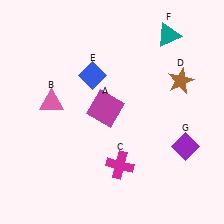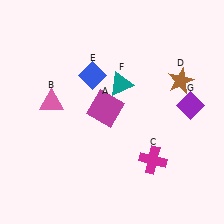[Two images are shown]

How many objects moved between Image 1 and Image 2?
3 objects moved between the two images.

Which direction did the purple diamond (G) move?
The purple diamond (G) moved up.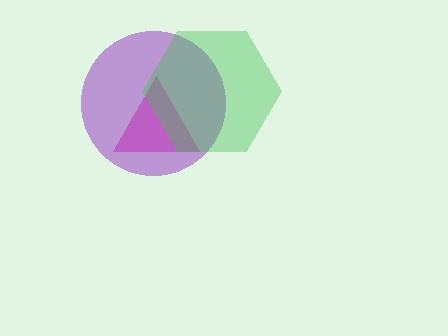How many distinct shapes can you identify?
There are 3 distinct shapes: a pink triangle, a purple circle, a green hexagon.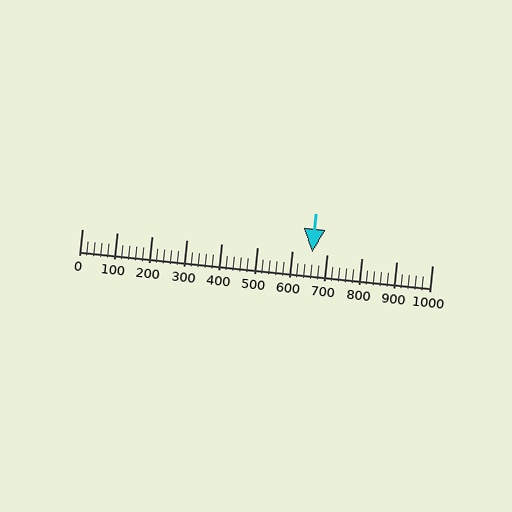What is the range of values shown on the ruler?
The ruler shows values from 0 to 1000.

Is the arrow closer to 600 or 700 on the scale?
The arrow is closer to 700.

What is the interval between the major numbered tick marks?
The major tick marks are spaced 100 units apart.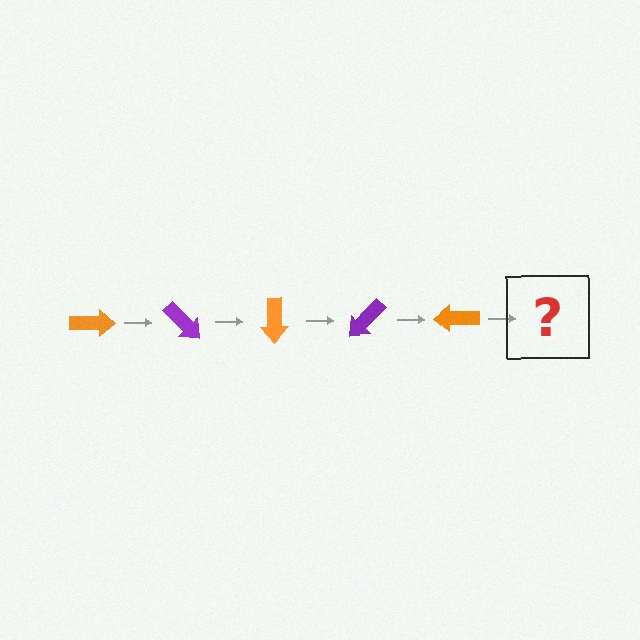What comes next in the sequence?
The next element should be a purple arrow, rotated 225 degrees from the start.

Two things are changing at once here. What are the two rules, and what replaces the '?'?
The two rules are that it rotates 45 degrees each step and the color cycles through orange and purple. The '?' should be a purple arrow, rotated 225 degrees from the start.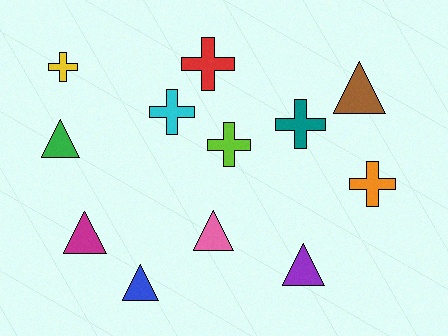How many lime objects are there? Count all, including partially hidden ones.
There is 1 lime object.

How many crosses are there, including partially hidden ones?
There are 6 crosses.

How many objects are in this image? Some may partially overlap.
There are 12 objects.